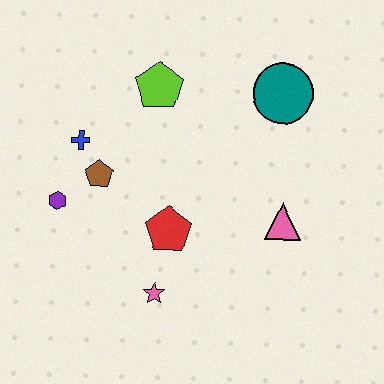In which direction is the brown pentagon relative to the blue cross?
The brown pentagon is below the blue cross.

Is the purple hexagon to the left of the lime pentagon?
Yes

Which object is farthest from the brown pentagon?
The teal circle is farthest from the brown pentagon.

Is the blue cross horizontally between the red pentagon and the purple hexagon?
Yes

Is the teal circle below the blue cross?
No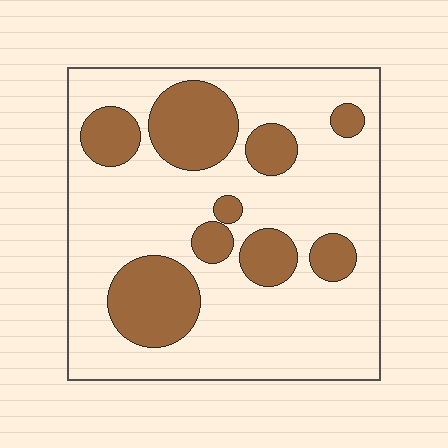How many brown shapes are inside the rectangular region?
9.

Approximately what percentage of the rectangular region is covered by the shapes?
Approximately 25%.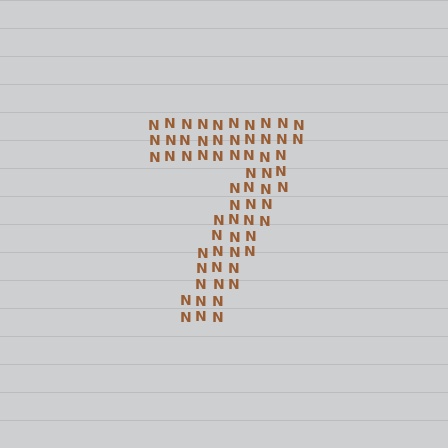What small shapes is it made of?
It is made of small letter N's.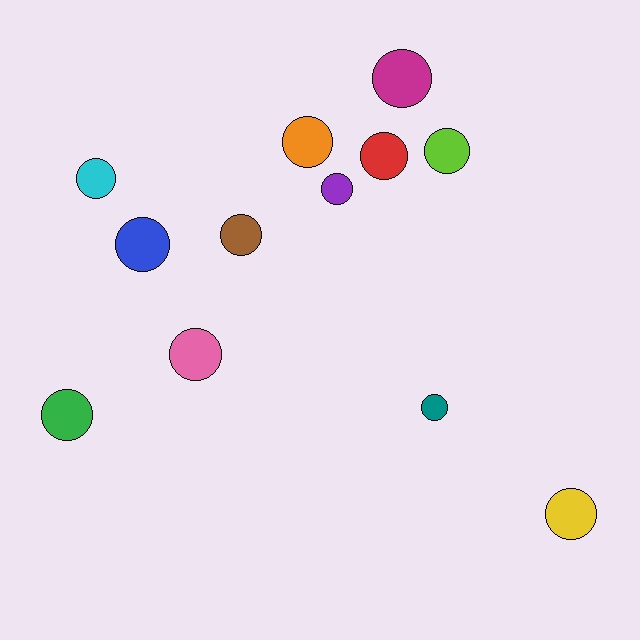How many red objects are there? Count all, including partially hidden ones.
There is 1 red object.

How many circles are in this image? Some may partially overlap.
There are 12 circles.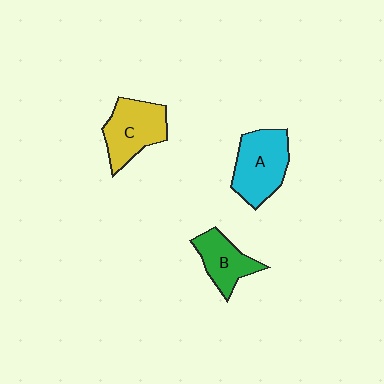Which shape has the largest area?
Shape A (cyan).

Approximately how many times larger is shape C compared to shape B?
Approximately 1.3 times.